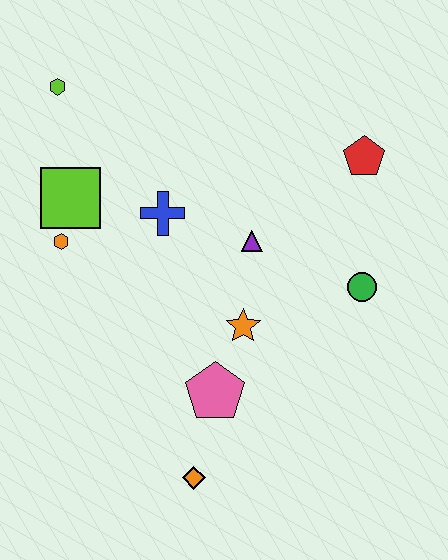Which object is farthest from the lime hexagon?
The orange diamond is farthest from the lime hexagon.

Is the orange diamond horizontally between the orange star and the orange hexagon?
Yes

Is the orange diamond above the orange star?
No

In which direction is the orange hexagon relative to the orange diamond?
The orange hexagon is above the orange diamond.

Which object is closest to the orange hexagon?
The lime square is closest to the orange hexagon.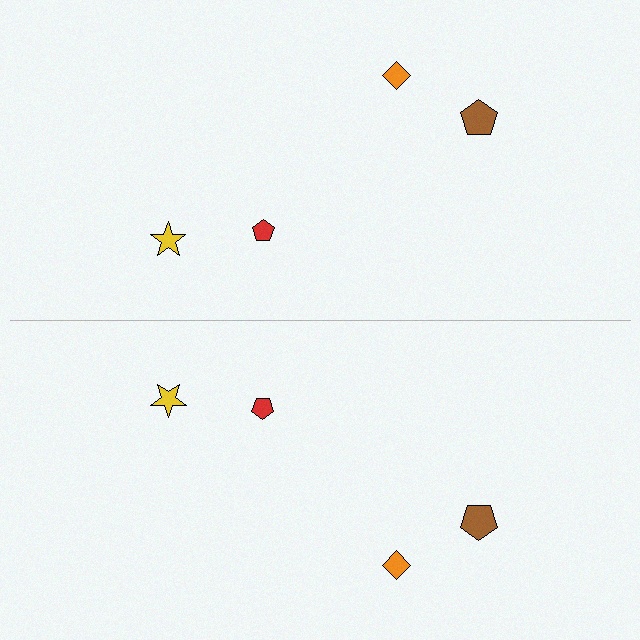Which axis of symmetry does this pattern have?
The pattern has a horizontal axis of symmetry running through the center of the image.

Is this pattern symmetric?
Yes, this pattern has bilateral (reflection) symmetry.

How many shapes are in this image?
There are 8 shapes in this image.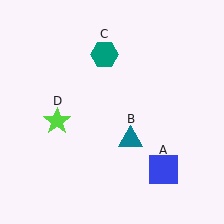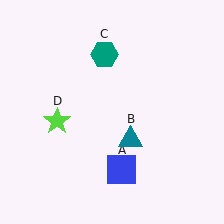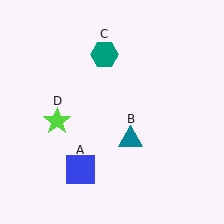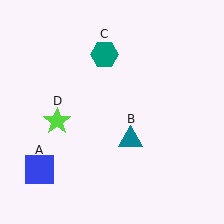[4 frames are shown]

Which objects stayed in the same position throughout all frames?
Teal triangle (object B) and teal hexagon (object C) and lime star (object D) remained stationary.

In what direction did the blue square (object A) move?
The blue square (object A) moved left.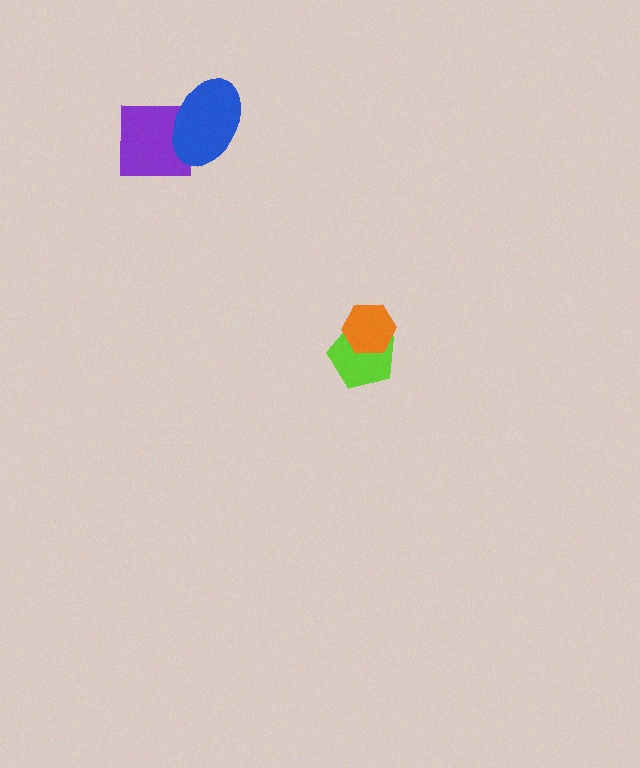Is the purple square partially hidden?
Yes, it is partially covered by another shape.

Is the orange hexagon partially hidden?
No, no other shape covers it.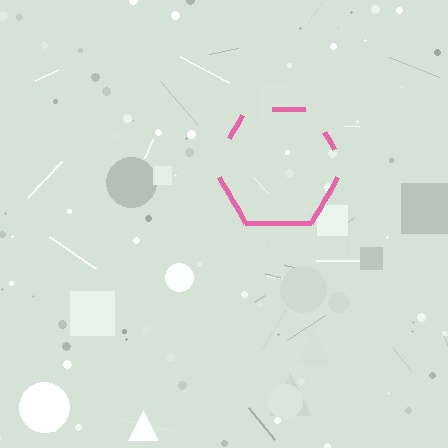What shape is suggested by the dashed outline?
The dashed outline suggests a hexagon.